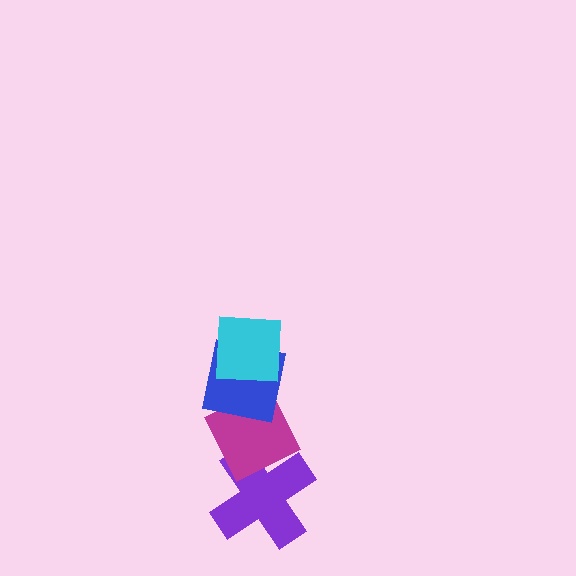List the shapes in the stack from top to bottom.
From top to bottom: the cyan square, the blue square, the magenta diamond, the purple cross.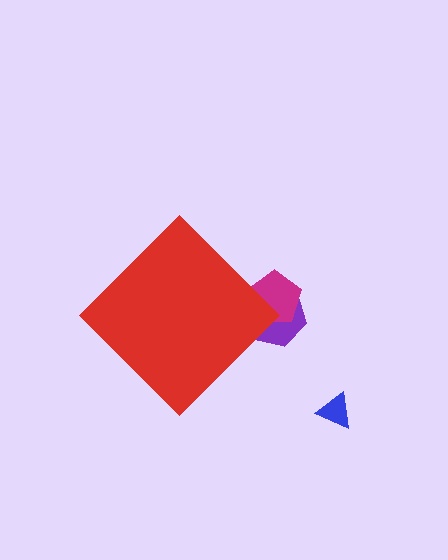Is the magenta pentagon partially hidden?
Yes, the magenta pentagon is partially hidden behind the red diamond.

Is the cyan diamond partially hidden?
Yes, the cyan diamond is partially hidden behind the red diamond.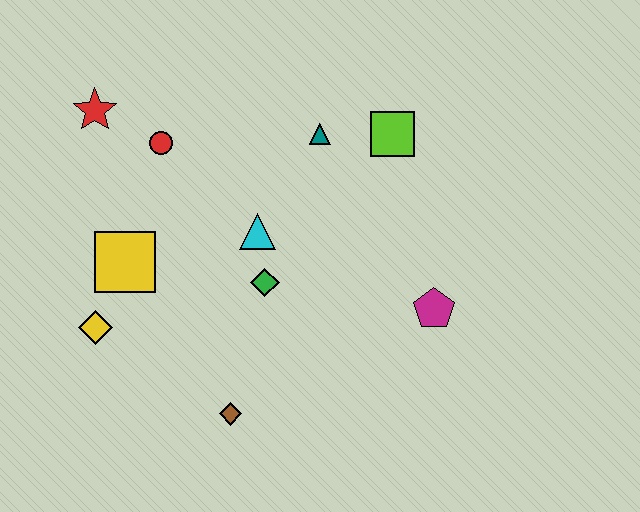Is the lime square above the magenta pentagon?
Yes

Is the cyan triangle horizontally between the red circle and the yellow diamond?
No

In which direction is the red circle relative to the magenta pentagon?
The red circle is to the left of the magenta pentagon.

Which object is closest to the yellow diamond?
The yellow square is closest to the yellow diamond.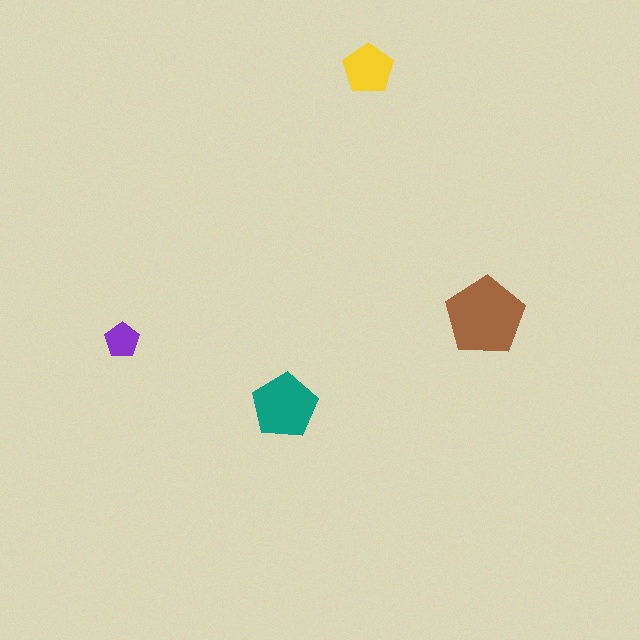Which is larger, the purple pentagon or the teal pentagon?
The teal one.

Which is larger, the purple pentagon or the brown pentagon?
The brown one.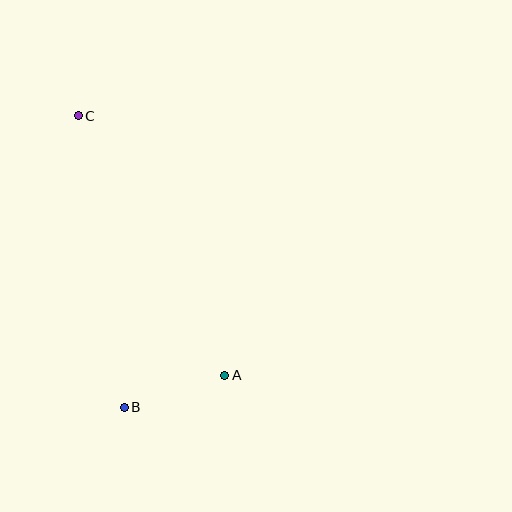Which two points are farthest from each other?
Points A and C are farthest from each other.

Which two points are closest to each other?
Points A and B are closest to each other.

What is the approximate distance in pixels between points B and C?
The distance between B and C is approximately 295 pixels.